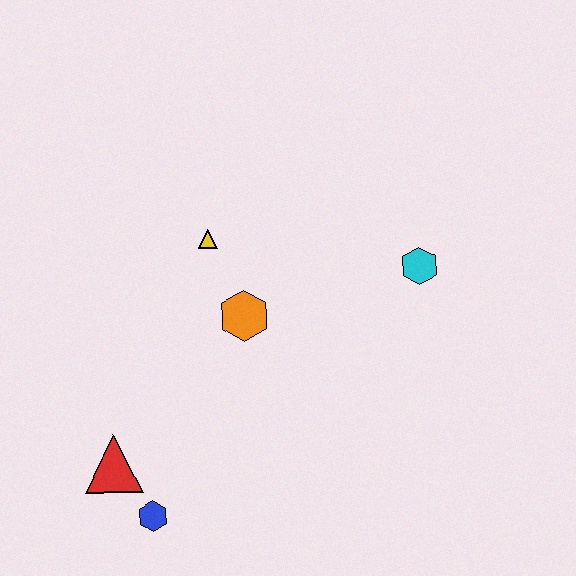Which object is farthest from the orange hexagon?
The blue hexagon is farthest from the orange hexagon.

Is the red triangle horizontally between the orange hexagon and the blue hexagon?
No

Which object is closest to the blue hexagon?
The red triangle is closest to the blue hexagon.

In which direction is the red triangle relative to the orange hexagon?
The red triangle is below the orange hexagon.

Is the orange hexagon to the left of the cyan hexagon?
Yes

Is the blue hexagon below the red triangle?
Yes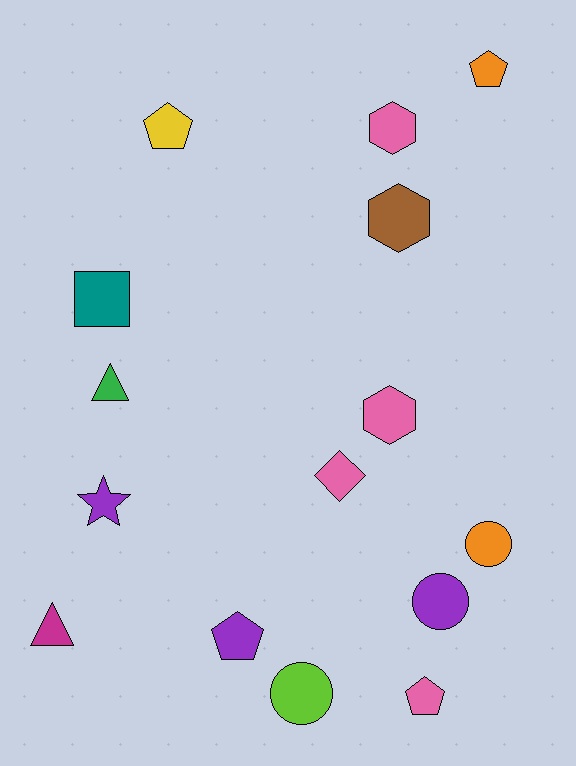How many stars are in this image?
There is 1 star.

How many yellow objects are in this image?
There is 1 yellow object.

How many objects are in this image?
There are 15 objects.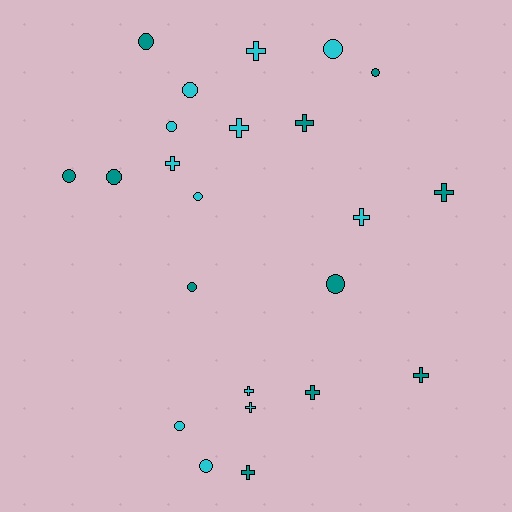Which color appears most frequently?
Cyan, with 12 objects.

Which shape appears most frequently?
Circle, with 12 objects.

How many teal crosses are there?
There are 5 teal crosses.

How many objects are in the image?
There are 23 objects.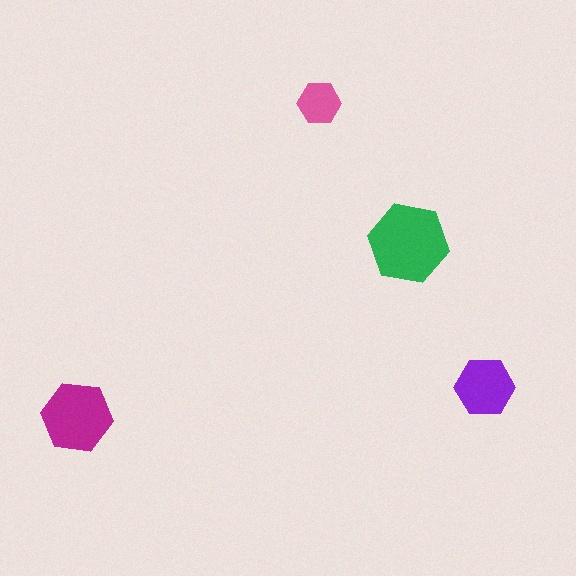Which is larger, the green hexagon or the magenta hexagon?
The green one.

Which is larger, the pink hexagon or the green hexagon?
The green one.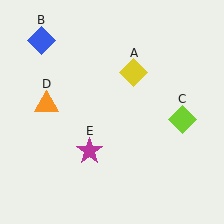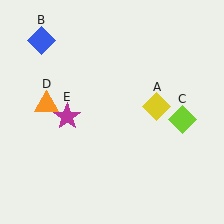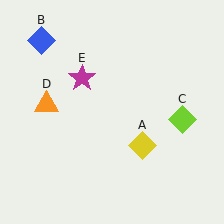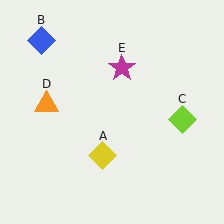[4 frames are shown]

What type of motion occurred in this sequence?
The yellow diamond (object A), magenta star (object E) rotated clockwise around the center of the scene.